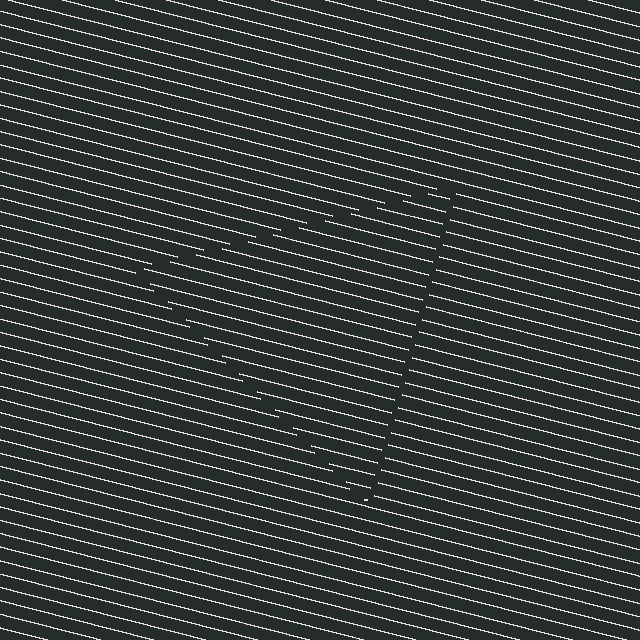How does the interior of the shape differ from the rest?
The interior of the shape contains the same grating, shifted by half a period — the contour is defined by the phase discontinuity where line-ends from the inner and outer gratings abut.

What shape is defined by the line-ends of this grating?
An illusory triangle. The interior of the shape contains the same grating, shifted by half a period — the contour is defined by the phase discontinuity where line-ends from the inner and outer gratings abut.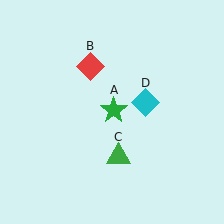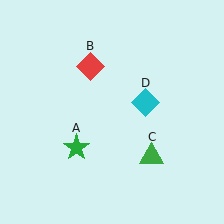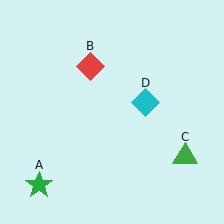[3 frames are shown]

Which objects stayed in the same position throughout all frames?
Red diamond (object B) and cyan diamond (object D) remained stationary.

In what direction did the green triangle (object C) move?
The green triangle (object C) moved right.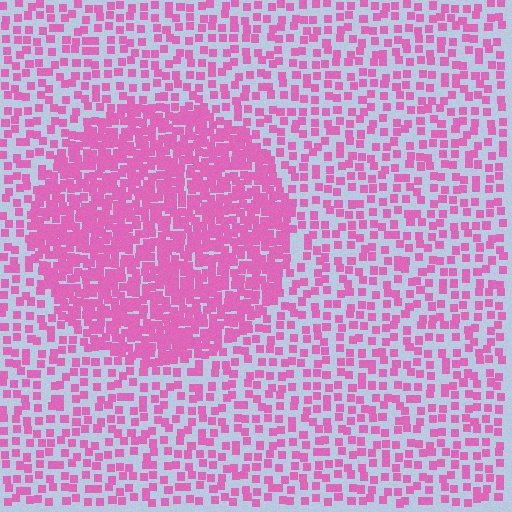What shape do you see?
I see a circle.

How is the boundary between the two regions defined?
The boundary is defined by a change in element density (approximately 2.4x ratio). All elements are the same color, size, and shape.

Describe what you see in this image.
The image contains small pink elements arranged at two different densities. A circle-shaped region is visible where the elements are more densely packed than the surrounding area.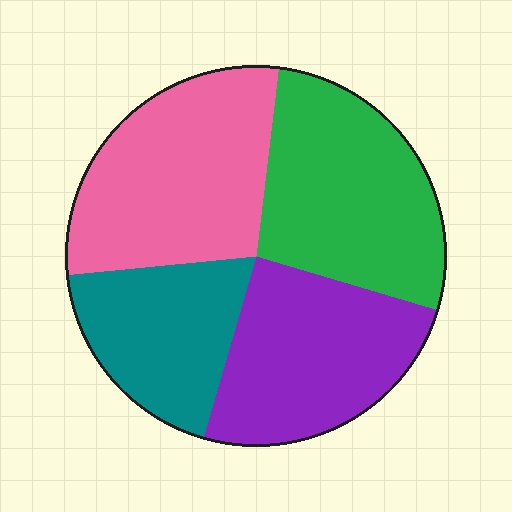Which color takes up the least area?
Teal, at roughly 20%.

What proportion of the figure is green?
Green takes up between a sixth and a third of the figure.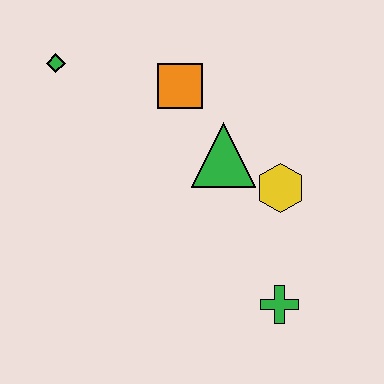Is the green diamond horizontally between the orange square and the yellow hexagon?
No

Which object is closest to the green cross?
The yellow hexagon is closest to the green cross.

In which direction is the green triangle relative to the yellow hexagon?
The green triangle is to the left of the yellow hexagon.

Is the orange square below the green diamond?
Yes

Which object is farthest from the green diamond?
The green cross is farthest from the green diamond.